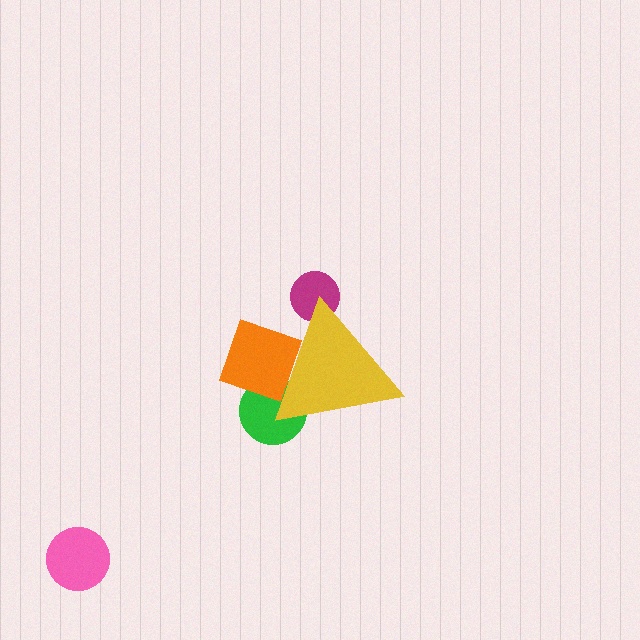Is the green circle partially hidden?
Yes, the green circle is partially hidden behind the yellow triangle.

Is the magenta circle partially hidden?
Yes, the magenta circle is partially hidden behind the yellow triangle.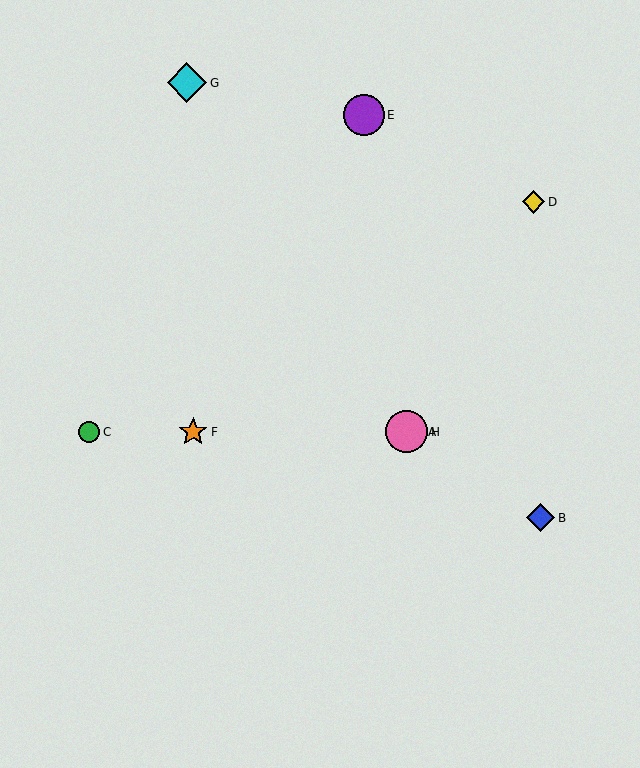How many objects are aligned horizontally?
4 objects (A, C, F, H) are aligned horizontally.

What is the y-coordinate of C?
Object C is at y≈432.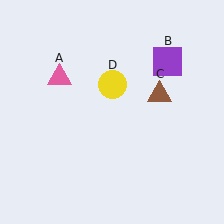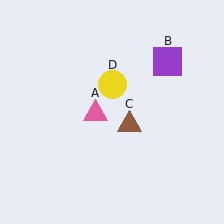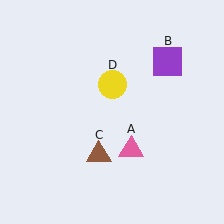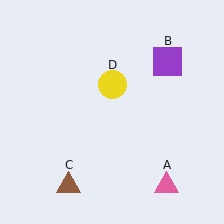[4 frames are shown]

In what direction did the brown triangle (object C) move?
The brown triangle (object C) moved down and to the left.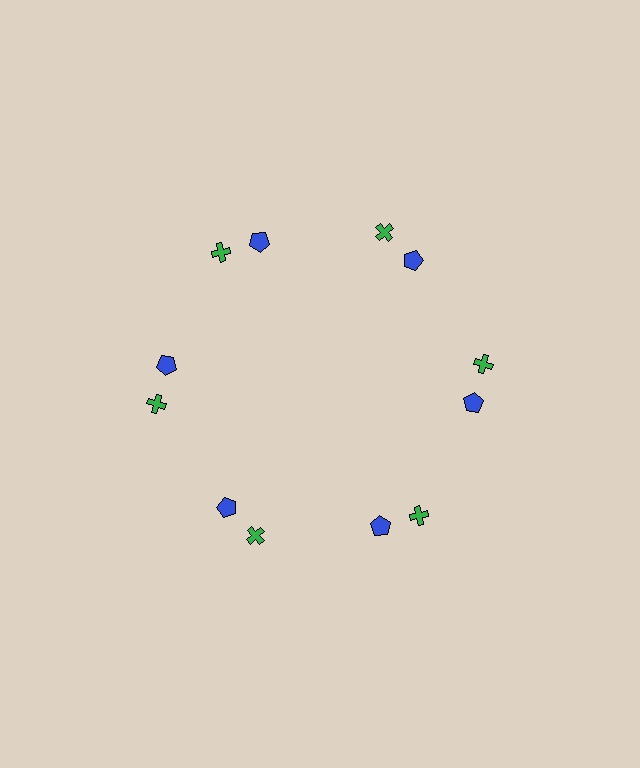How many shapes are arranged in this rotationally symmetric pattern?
There are 12 shapes, arranged in 6 groups of 2.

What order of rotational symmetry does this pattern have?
This pattern has 6-fold rotational symmetry.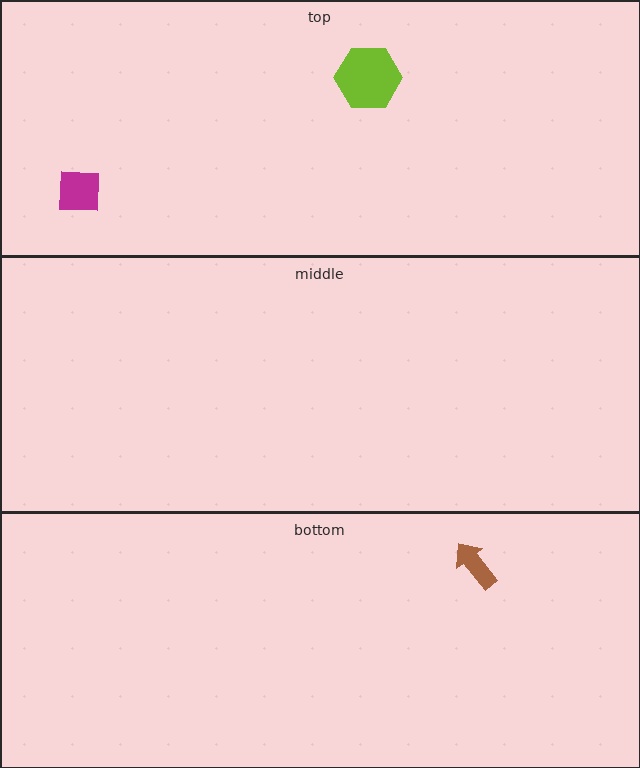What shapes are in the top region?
The magenta square, the lime hexagon.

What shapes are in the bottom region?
The brown arrow.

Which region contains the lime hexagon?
The top region.